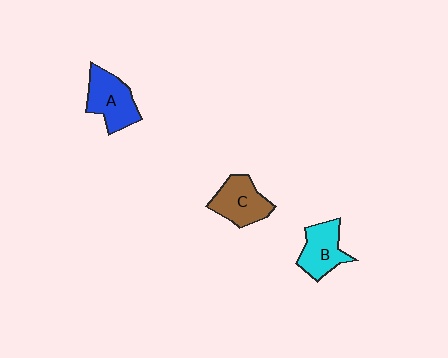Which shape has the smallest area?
Shape B (cyan).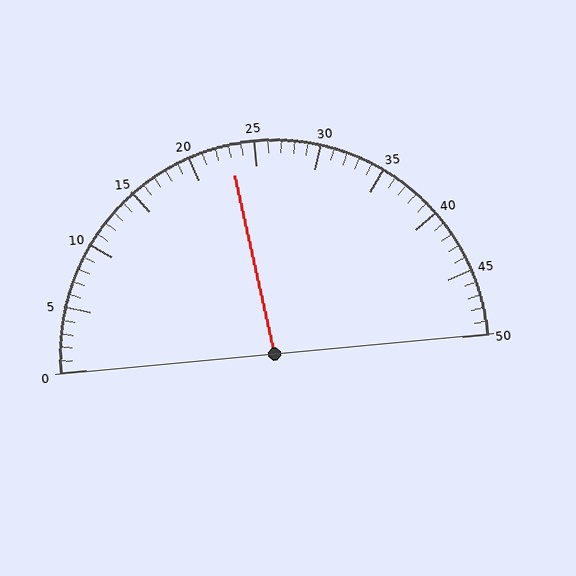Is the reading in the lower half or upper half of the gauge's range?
The reading is in the lower half of the range (0 to 50).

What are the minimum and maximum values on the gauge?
The gauge ranges from 0 to 50.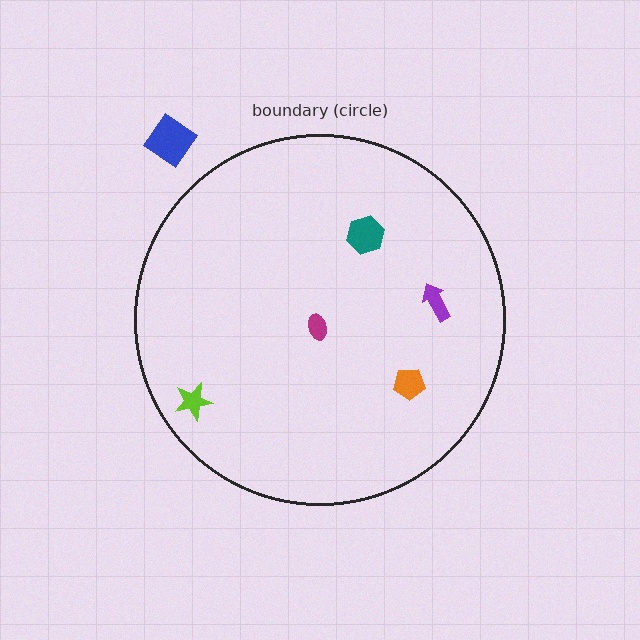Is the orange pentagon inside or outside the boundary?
Inside.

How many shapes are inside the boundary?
5 inside, 1 outside.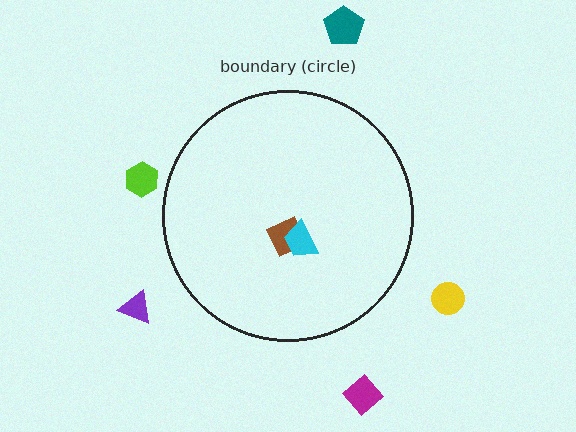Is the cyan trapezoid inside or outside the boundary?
Inside.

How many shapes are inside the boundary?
2 inside, 5 outside.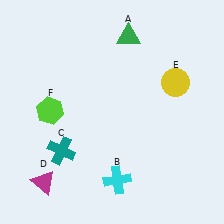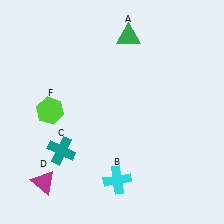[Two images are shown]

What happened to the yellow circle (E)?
The yellow circle (E) was removed in Image 2. It was in the top-right area of Image 1.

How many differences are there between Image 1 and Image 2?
There is 1 difference between the two images.